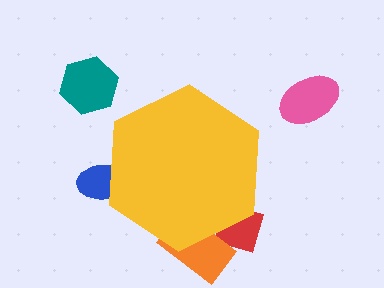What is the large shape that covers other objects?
A yellow hexagon.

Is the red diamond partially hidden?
Yes, the red diamond is partially hidden behind the yellow hexagon.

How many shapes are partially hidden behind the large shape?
3 shapes are partially hidden.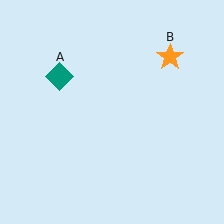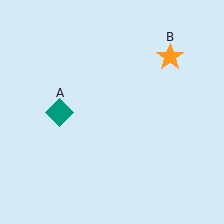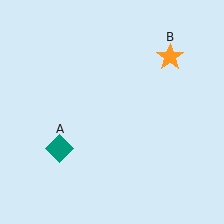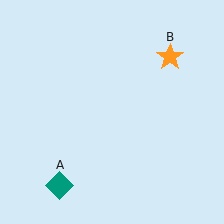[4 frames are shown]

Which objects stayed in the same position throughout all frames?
Orange star (object B) remained stationary.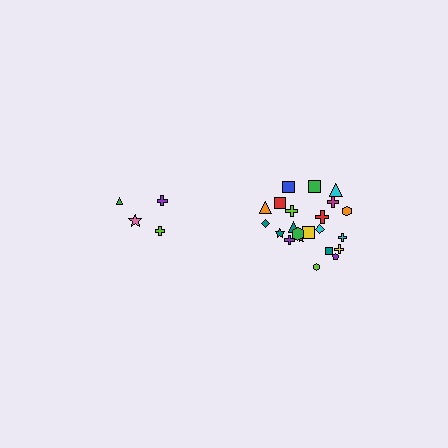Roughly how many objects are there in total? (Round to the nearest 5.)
Roughly 25 objects in total.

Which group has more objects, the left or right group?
The right group.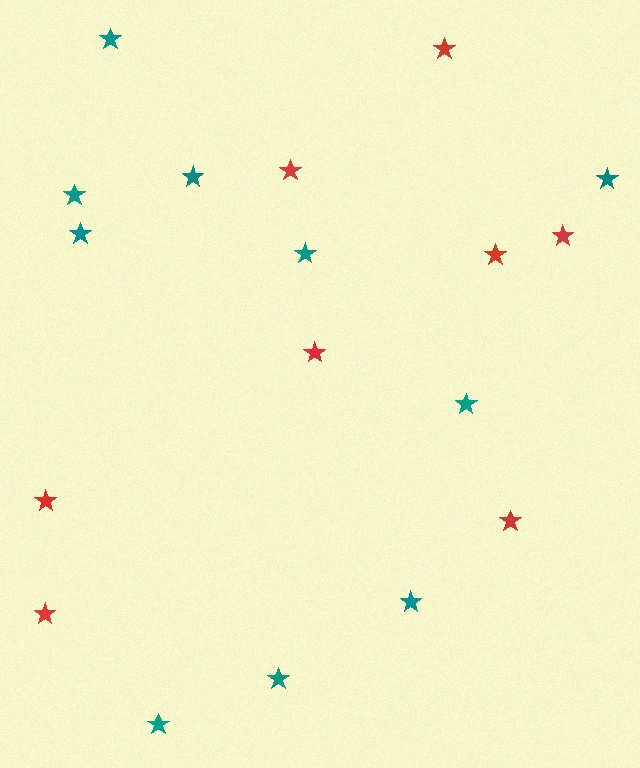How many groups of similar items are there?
There are 2 groups: one group of red stars (8) and one group of teal stars (10).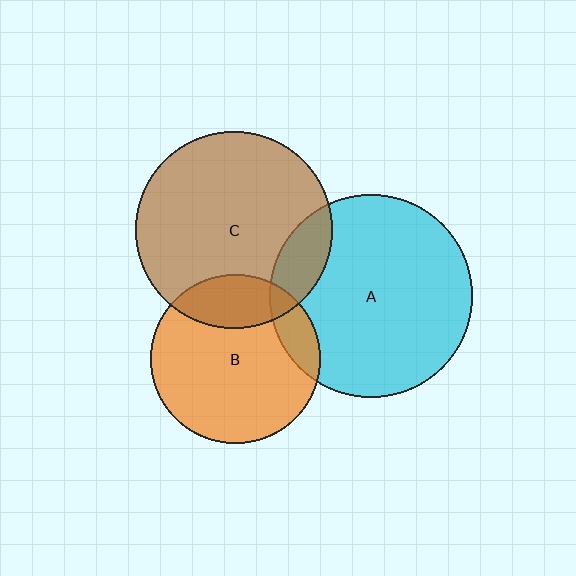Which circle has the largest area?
Circle A (cyan).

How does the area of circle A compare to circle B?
Approximately 1.4 times.